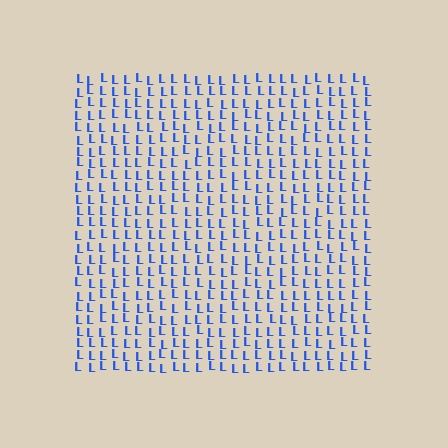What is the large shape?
The large shape is a square.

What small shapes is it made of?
It is made of small letter L's.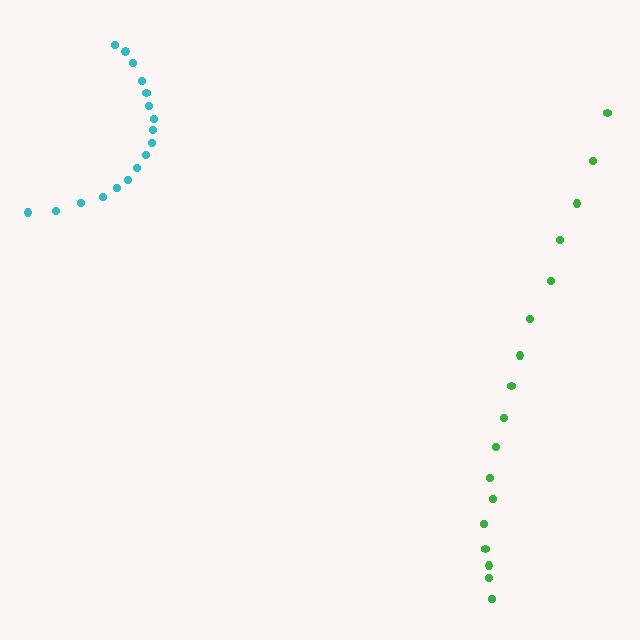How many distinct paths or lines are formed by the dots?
There are 2 distinct paths.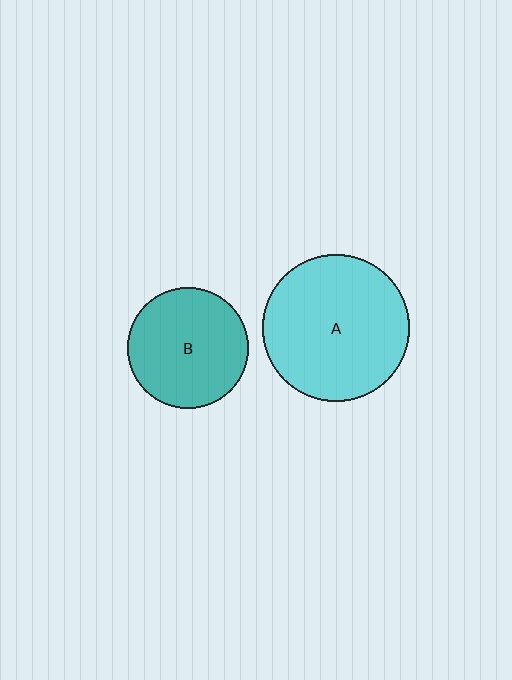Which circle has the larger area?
Circle A (cyan).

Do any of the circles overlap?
No, none of the circles overlap.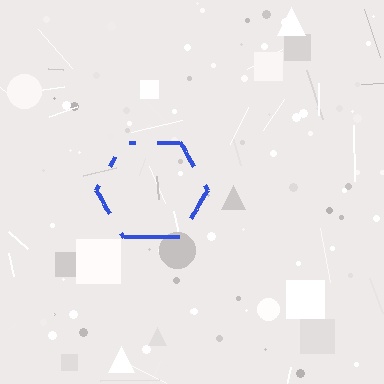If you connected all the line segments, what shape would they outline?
They would outline a hexagon.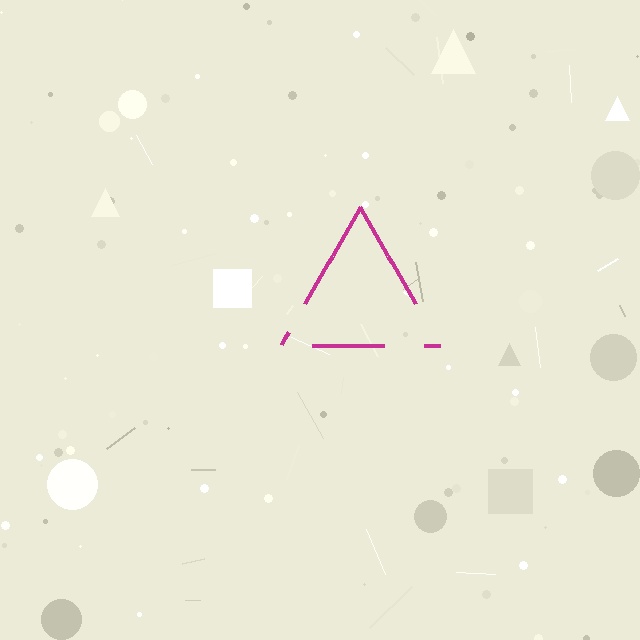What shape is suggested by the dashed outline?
The dashed outline suggests a triangle.